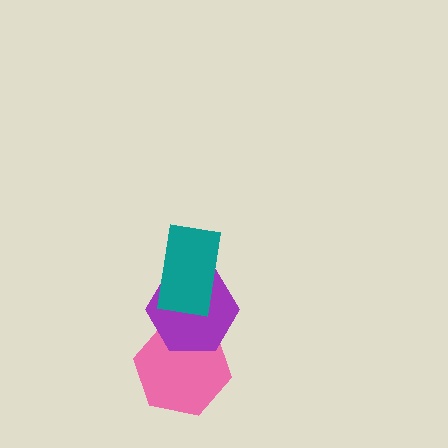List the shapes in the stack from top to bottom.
From top to bottom: the teal rectangle, the purple hexagon, the pink hexagon.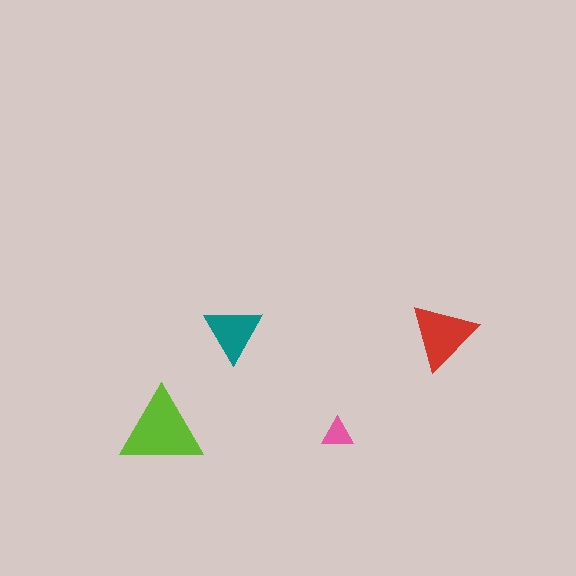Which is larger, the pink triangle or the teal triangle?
The teal one.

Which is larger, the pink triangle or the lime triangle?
The lime one.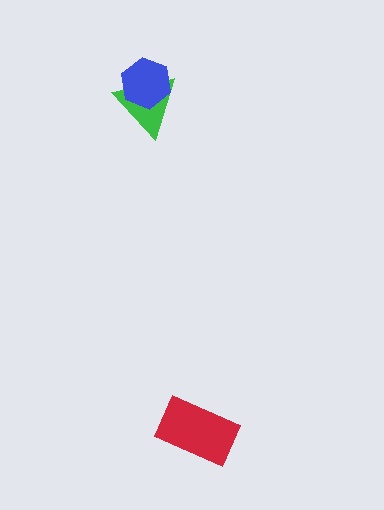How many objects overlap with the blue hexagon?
1 object overlaps with the blue hexagon.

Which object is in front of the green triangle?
The blue hexagon is in front of the green triangle.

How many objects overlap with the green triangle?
1 object overlaps with the green triangle.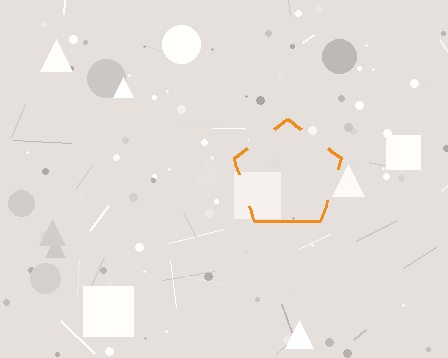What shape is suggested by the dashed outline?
The dashed outline suggests a pentagon.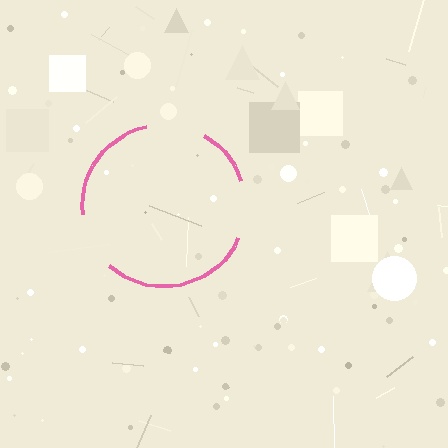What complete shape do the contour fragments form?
The contour fragments form a circle.